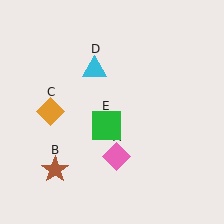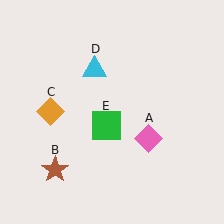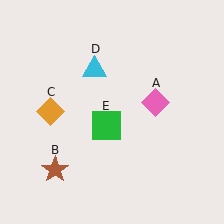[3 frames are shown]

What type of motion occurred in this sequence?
The pink diamond (object A) rotated counterclockwise around the center of the scene.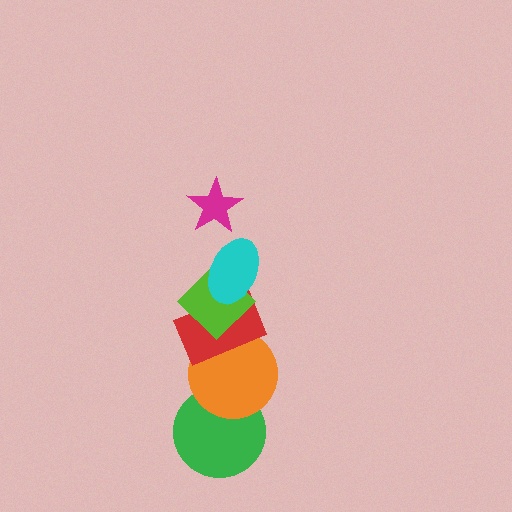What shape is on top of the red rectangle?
The lime diamond is on top of the red rectangle.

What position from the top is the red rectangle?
The red rectangle is 4th from the top.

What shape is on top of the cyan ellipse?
The magenta star is on top of the cyan ellipse.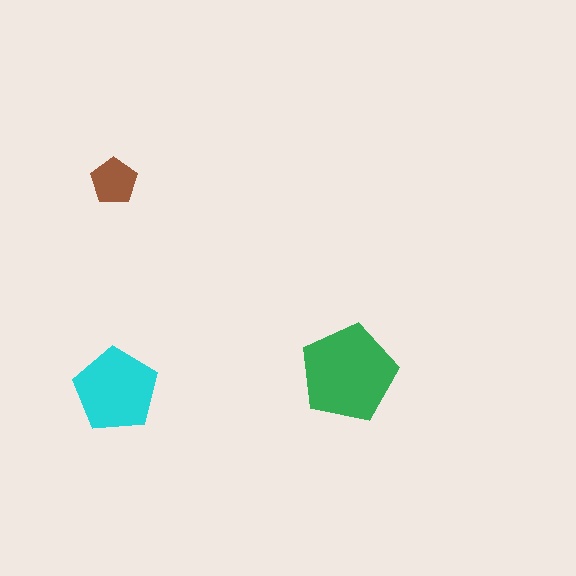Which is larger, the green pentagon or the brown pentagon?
The green one.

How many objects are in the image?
There are 3 objects in the image.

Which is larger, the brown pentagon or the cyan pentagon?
The cyan one.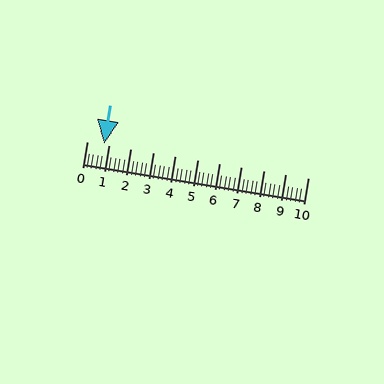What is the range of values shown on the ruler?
The ruler shows values from 0 to 10.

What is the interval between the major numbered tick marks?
The major tick marks are spaced 1 units apart.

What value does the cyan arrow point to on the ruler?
The cyan arrow points to approximately 0.8.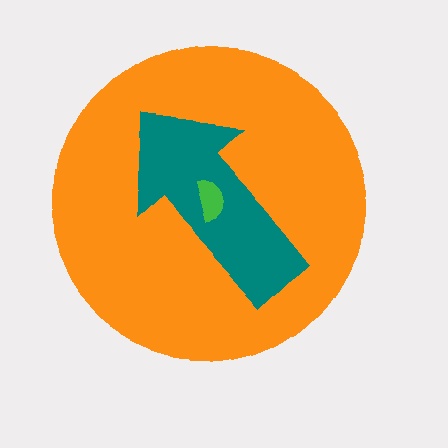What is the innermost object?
The green semicircle.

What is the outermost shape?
The orange circle.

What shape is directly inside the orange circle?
The teal arrow.